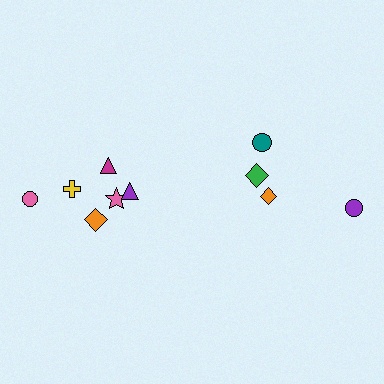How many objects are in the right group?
There are 4 objects.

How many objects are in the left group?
There are 6 objects.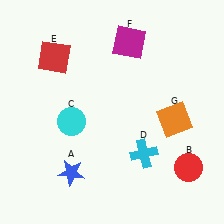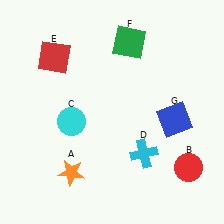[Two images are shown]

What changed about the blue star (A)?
In Image 1, A is blue. In Image 2, it changed to orange.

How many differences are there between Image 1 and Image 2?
There are 3 differences between the two images.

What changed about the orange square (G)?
In Image 1, G is orange. In Image 2, it changed to blue.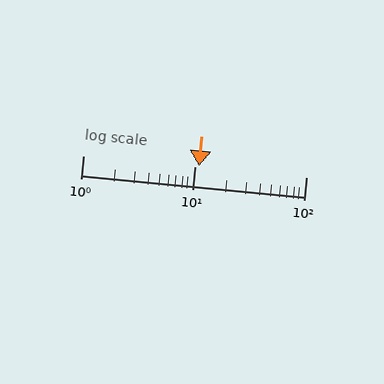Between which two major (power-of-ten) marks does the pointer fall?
The pointer is between 10 and 100.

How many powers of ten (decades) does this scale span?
The scale spans 2 decades, from 1 to 100.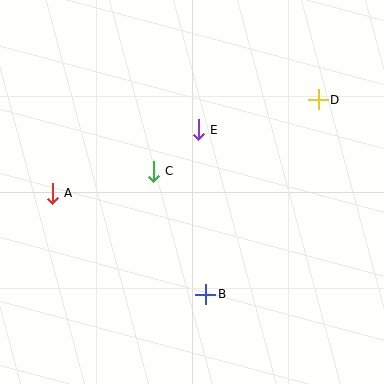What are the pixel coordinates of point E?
Point E is at (198, 130).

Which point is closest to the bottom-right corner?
Point B is closest to the bottom-right corner.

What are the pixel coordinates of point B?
Point B is at (206, 294).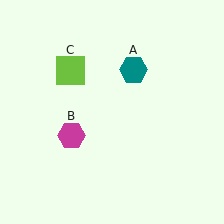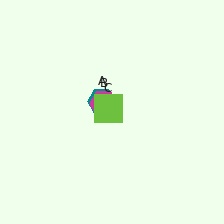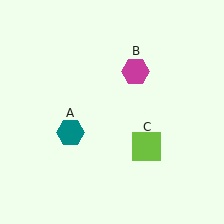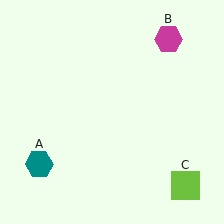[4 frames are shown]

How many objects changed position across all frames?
3 objects changed position: teal hexagon (object A), magenta hexagon (object B), lime square (object C).